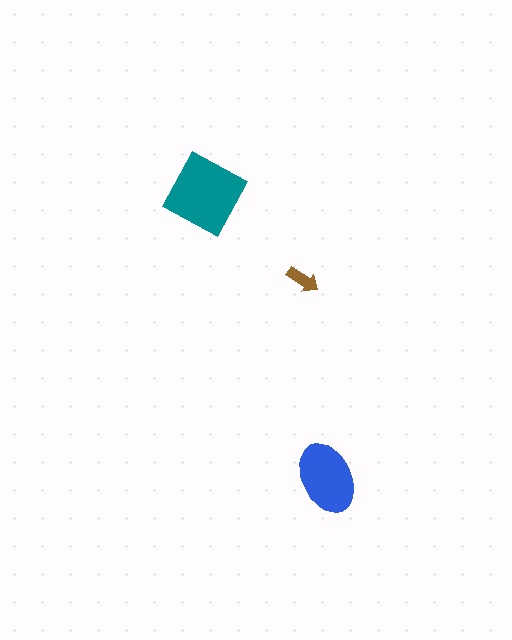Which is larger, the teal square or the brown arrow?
The teal square.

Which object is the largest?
The teal square.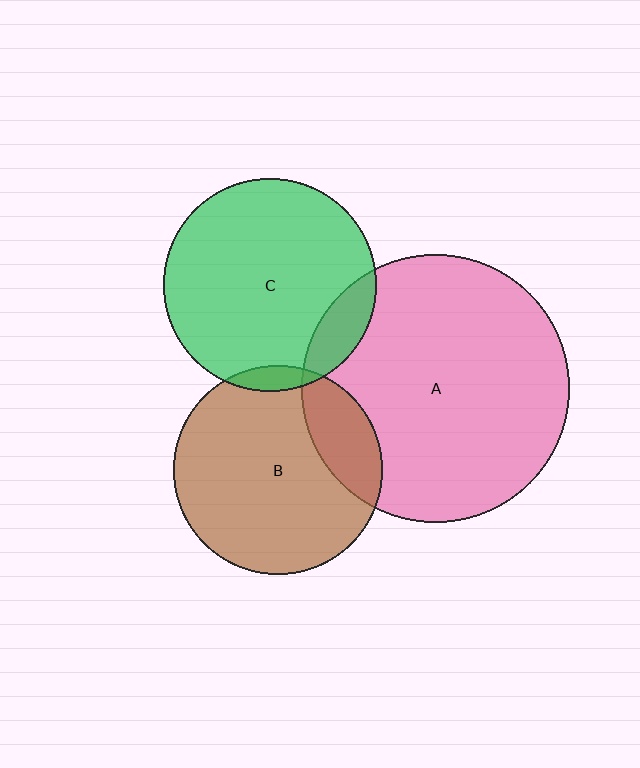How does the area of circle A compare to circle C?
Approximately 1.6 times.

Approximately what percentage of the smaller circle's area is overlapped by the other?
Approximately 10%.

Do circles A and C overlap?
Yes.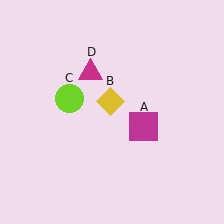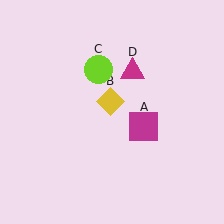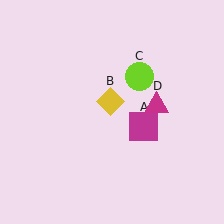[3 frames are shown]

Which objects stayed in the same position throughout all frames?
Magenta square (object A) and yellow diamond (object B) remained stationary.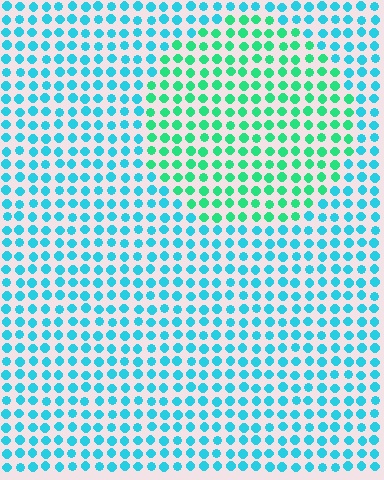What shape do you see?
I see a circle.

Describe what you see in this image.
The image is filled with small cyan elements in a uniform arrangement. A circle-shaped region is visible where the elements are tinted to a slightly different hue, forming a subtle color boundary.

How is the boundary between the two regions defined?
The boundary is defined purely by a slight shift in hue (about 38 degrees). Spacing, size, and orientation are identical on both sides.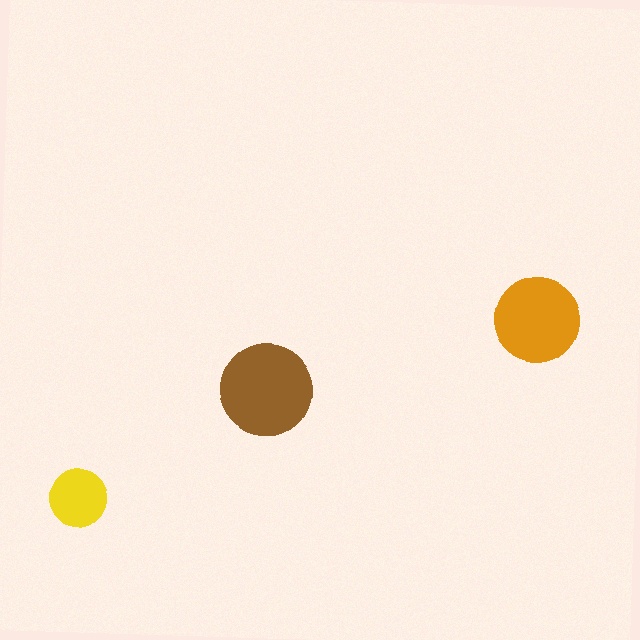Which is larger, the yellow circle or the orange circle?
The orange one.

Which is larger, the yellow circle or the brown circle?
The brown one.